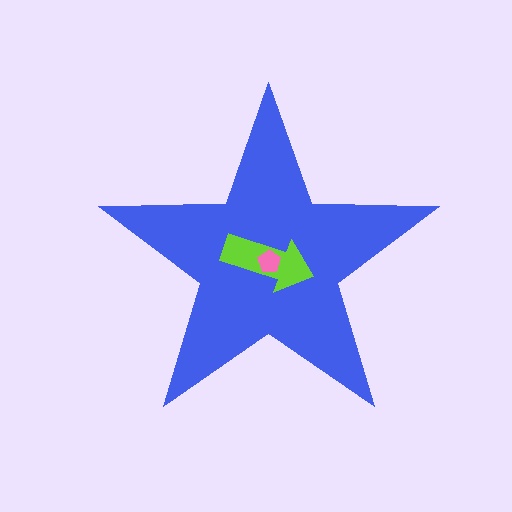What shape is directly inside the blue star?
The lime arrow.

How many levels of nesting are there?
3.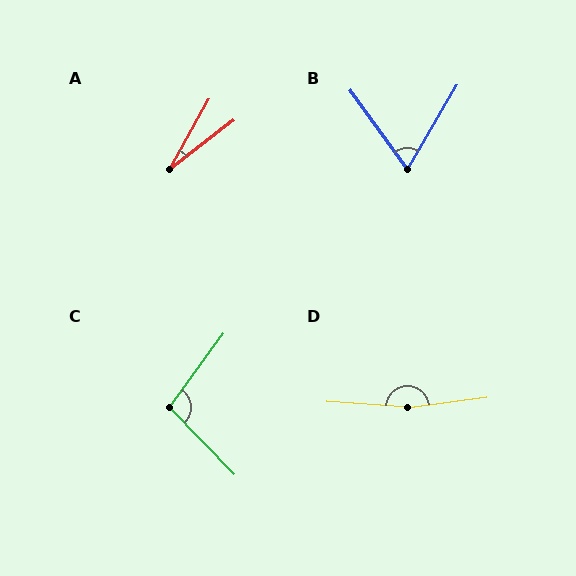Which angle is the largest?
D, at approximately 169 degrees.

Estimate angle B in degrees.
Approximately 66 degrees.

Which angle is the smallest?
A, at approximately 23 degrees.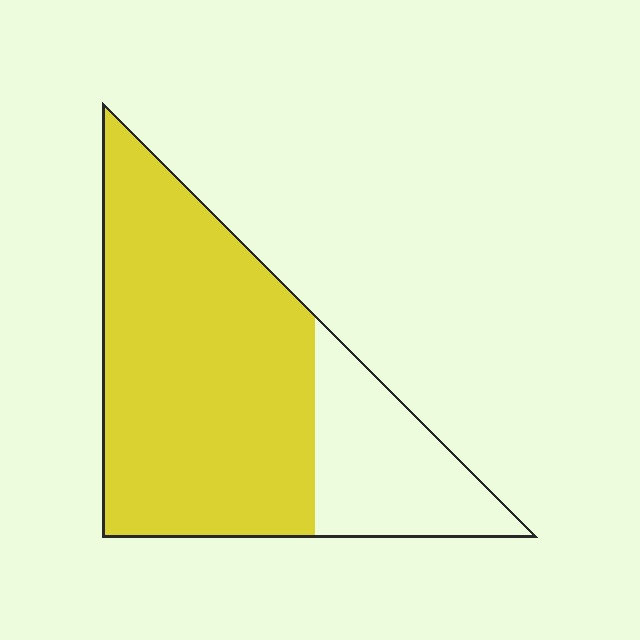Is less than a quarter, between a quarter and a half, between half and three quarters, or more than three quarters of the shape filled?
Between half and three quarters.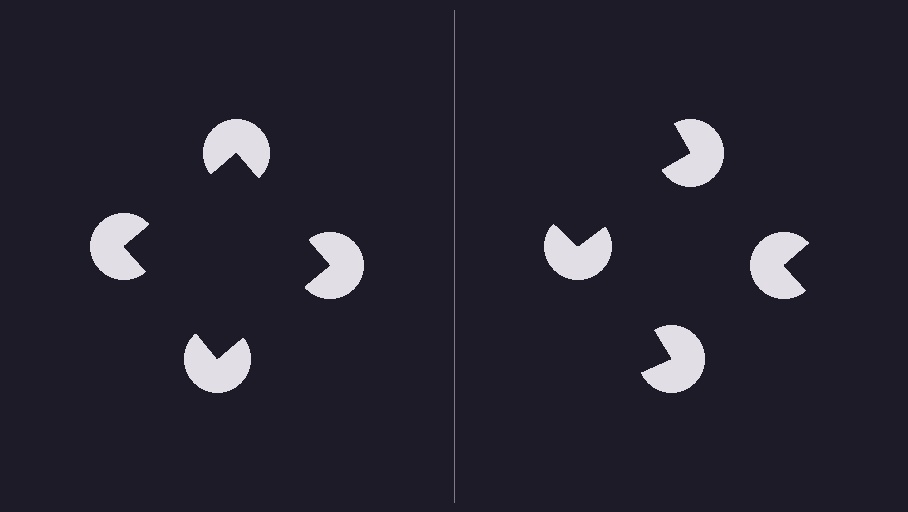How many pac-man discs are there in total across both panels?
8 — 4 on each side.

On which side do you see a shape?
An illusory square appears on the left side. On the right side the wedge cuts are rotated, so no coherent shape forms.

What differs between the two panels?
The pac-man discs are positioned identically on both sides; only the wedge orientations differ. On the left they align to a square; on the right they are misaligned.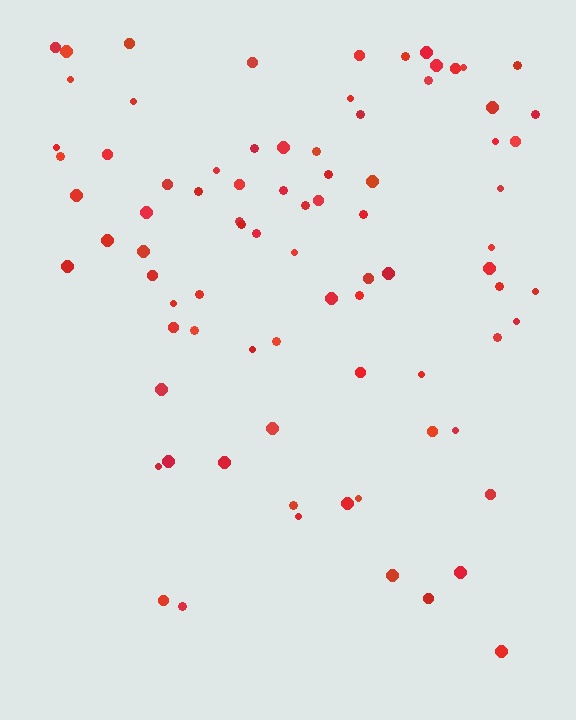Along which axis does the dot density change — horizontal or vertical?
Vertical.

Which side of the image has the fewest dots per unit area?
The bottom.